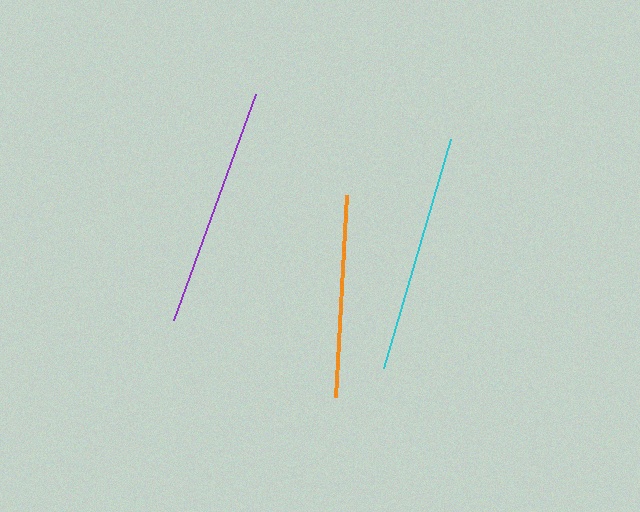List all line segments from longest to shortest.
From longest to shortest: purple, cyan, orange.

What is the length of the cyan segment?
The cyan segment is approximately 238 pixels long.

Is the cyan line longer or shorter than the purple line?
The purple line is longer than the cyan line.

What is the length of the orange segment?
The orange segment is approximately 201 pixels long.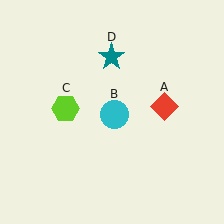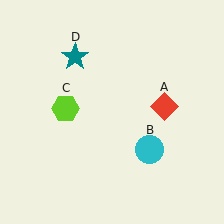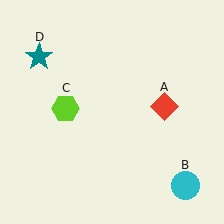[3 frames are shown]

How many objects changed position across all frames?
2 objects changed position: cyan circle (object B), teal star (object D).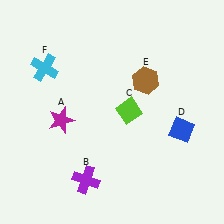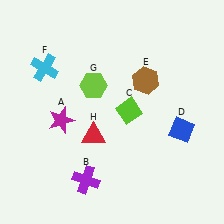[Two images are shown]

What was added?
A lime hexagon (G), a red triangle (H) were added in Image 2.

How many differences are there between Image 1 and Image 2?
There are 2 differences between the two images.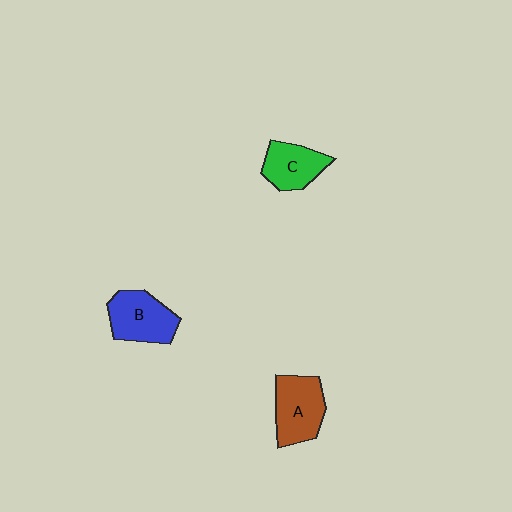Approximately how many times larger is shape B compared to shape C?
Approximately 1.2 times.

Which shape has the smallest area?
Shape C (green).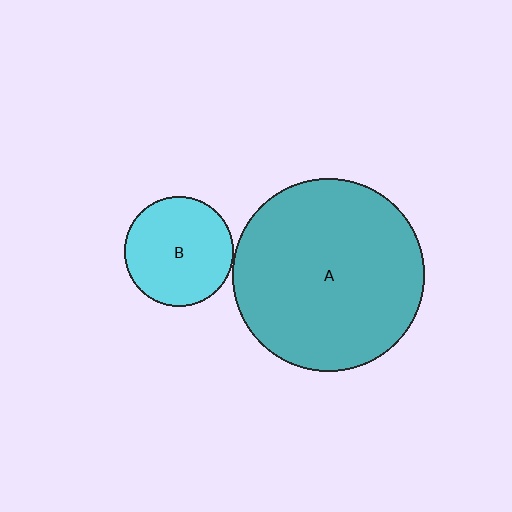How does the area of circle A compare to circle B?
Approximately 3.1 times.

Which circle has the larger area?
Circle A (teal).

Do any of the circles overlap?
No, none of the circles overlap.